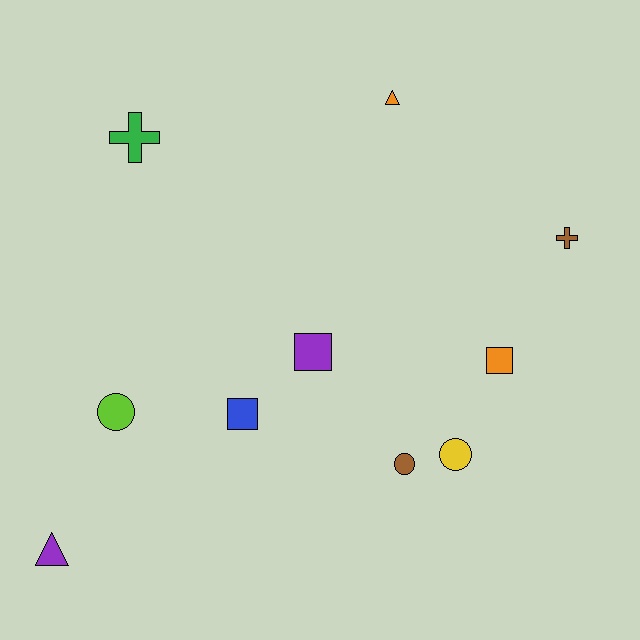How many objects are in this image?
There are 10 objects.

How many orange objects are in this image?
There are 2 orange objects.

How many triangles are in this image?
There are 2 triangles.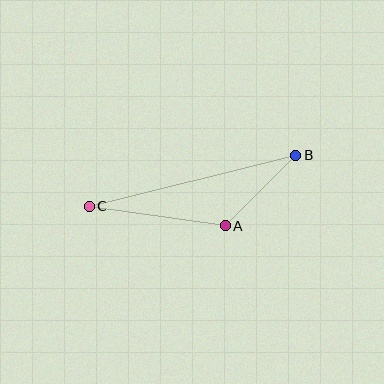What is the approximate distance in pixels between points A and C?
The distance between A and C is approximately 137 pixels.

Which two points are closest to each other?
Points A and B are closest to each other.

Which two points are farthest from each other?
Points B and C are farthest from each other.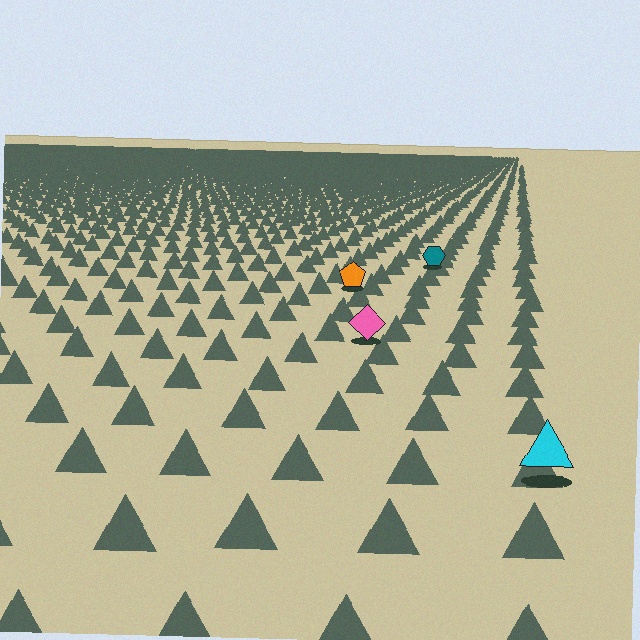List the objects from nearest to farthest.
From nearest to farthest: the cyan triangle, the pink diamond, the orange pentagon, the teal hexagon.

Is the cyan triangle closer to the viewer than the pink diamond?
Yes. The cyan triangle is closer — you can tell from the texture gradient: the ground texture is coarser near it.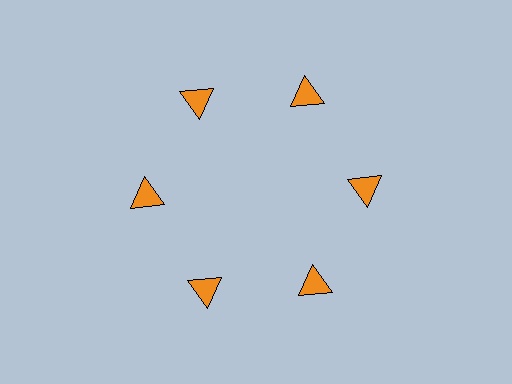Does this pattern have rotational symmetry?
Yes, this pattern has 6-fold rotational symmetry. It looks the same after rotating 60 degrees around the center.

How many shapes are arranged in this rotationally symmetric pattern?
There are 6 shapes, arranged in 6 groups of 1.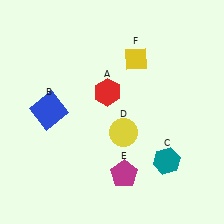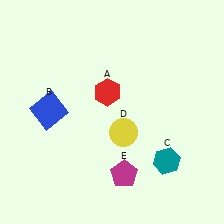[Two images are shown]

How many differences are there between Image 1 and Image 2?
There is 1 difference between the two images.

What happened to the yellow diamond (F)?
The yellow diamond (F) was removed in Image 2. It was in the top-right area of Image 1.